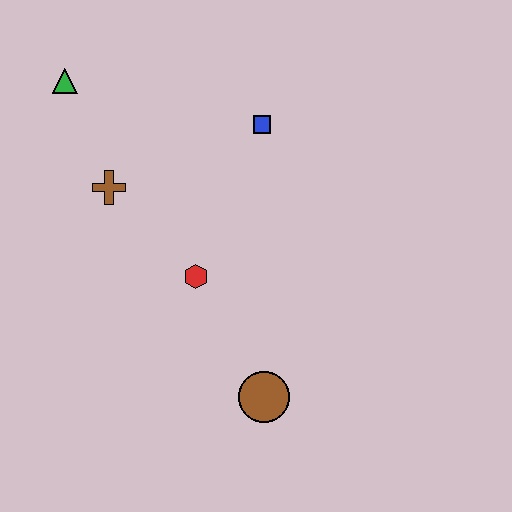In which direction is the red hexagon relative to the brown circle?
The red hexagon is above the brown circle.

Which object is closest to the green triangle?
The brown cross is closest to the green triangle.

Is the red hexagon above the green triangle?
No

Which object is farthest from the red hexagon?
The green triangle is farthest from the red hexagon.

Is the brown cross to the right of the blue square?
No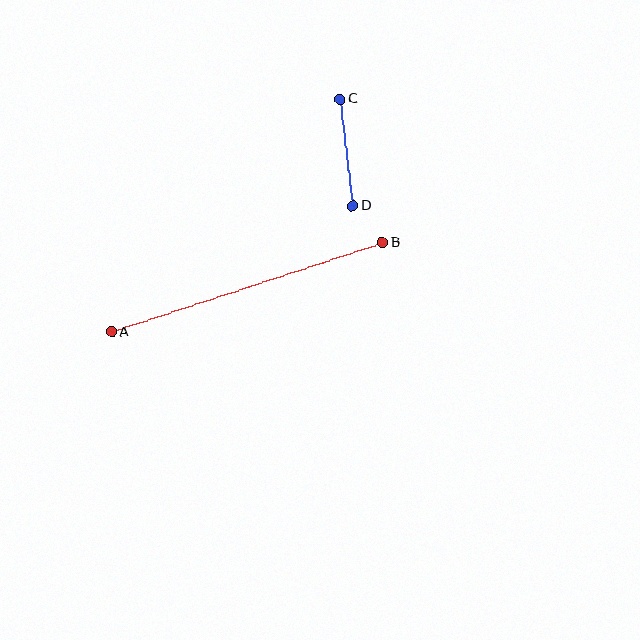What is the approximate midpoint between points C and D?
The midpoint is at approximately (346, 152) pixels.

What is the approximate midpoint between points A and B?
The midpoint is at approximately (247, 287) pixels.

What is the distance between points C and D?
The distance is approximately 107 pixels.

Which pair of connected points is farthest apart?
Points A and B are farthest apart.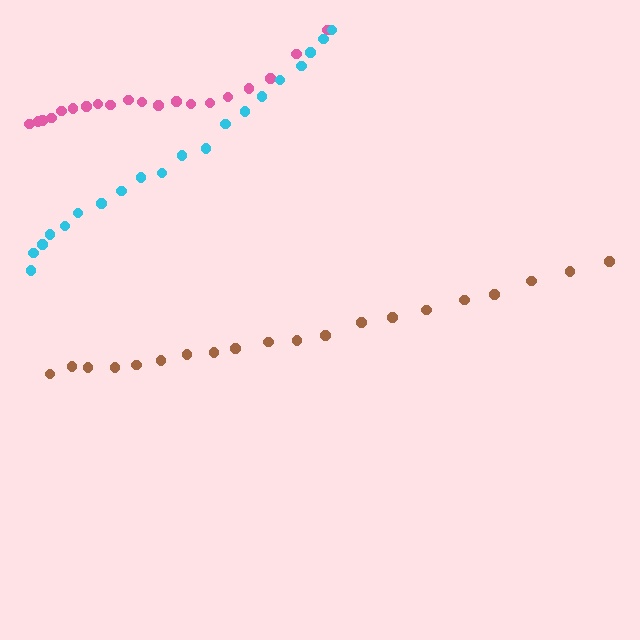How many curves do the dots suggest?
There are 3 distinct paths.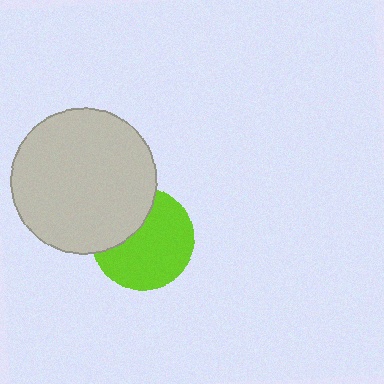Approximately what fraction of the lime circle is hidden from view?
Roughly 32% of the lime circle is hidden behind the light gray circle.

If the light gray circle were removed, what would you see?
You would see the complete lime circle.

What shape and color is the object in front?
The object in front is a light gray circle.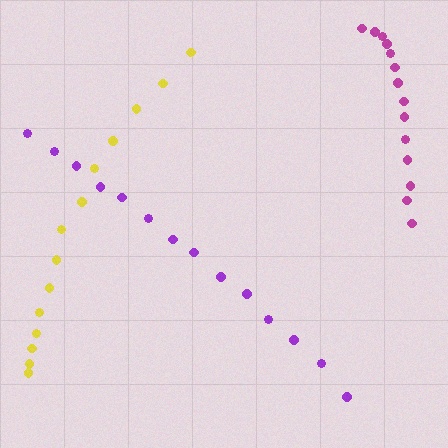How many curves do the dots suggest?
There are 3 distinct paths.